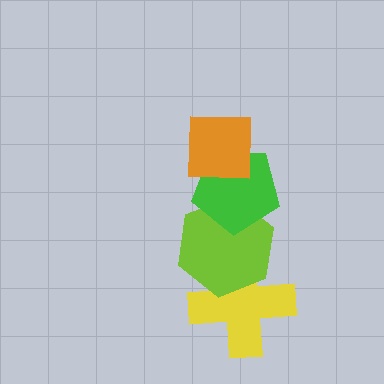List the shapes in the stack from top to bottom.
From top to bottom: the orange square, the green pentagon, the lime hexagon, the yellow cross.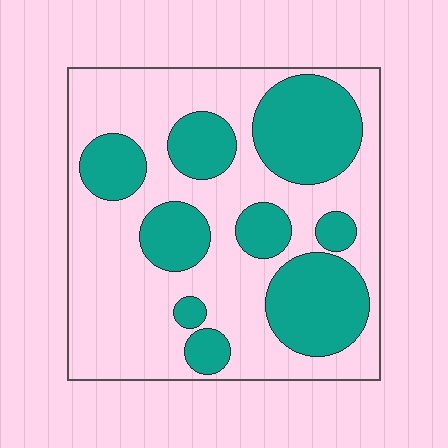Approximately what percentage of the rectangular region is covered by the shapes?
Approximately 35%.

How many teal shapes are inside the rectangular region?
9.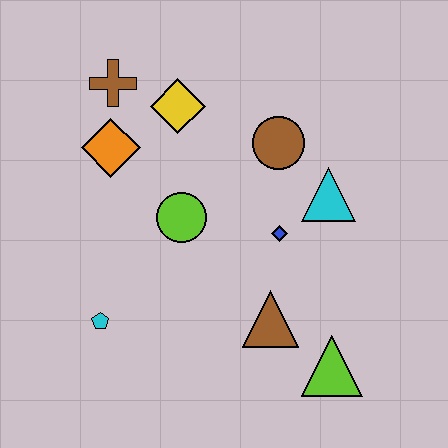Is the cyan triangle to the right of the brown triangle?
Yes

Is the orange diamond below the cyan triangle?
No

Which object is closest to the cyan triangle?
The blue diamond is closest to the cyan triangle.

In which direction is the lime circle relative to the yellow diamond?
The lime circle is below the yellow diamond.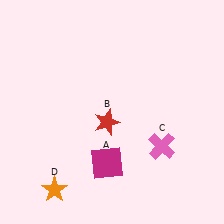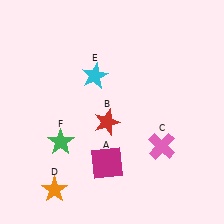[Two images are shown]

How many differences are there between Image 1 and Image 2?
There are 2 differences between the two images.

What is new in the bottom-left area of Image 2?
A green star (F) was added in the bottom-left area of Image 2.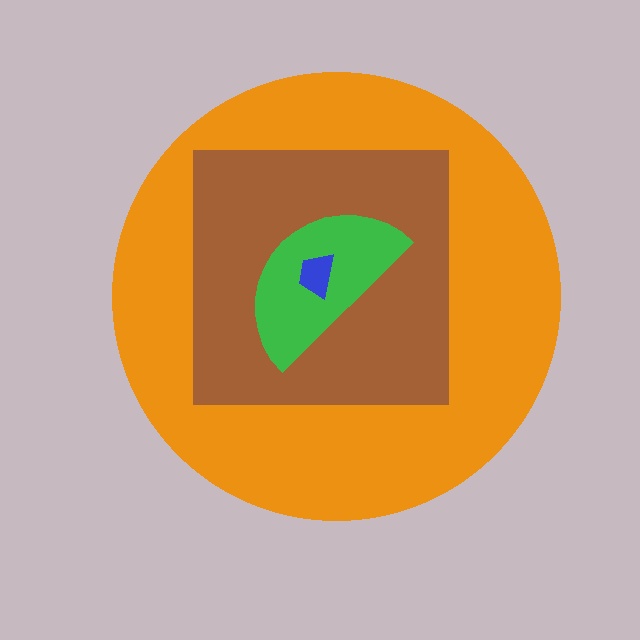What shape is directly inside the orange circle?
The brown square.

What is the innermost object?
The blue trapezoid.